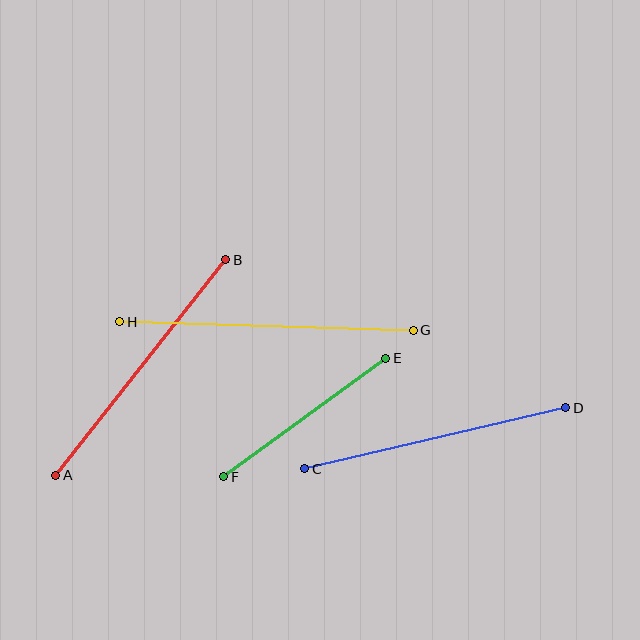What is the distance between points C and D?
The distance is approximately 268 pixels.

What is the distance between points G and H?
The distance is approximately 294 pixels.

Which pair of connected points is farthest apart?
Points G and H are farthest apart.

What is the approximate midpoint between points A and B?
The midpoint is at approximately (141, 367) pixels.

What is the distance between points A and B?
The distance is approximately 275 pixels.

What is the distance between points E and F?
The distance is approximately 200 pixels.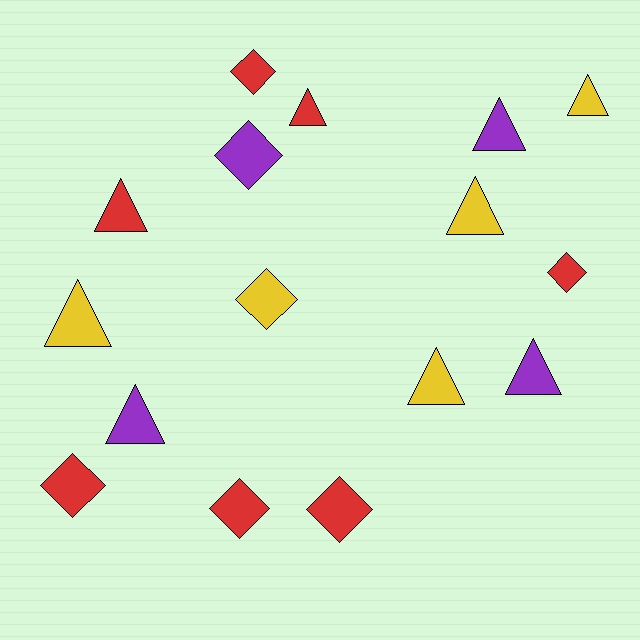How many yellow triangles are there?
There are 4 yellow triangles.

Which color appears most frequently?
Red, with 7 objects.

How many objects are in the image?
There are 16 objects.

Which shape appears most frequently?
Triangle, with 9 objects.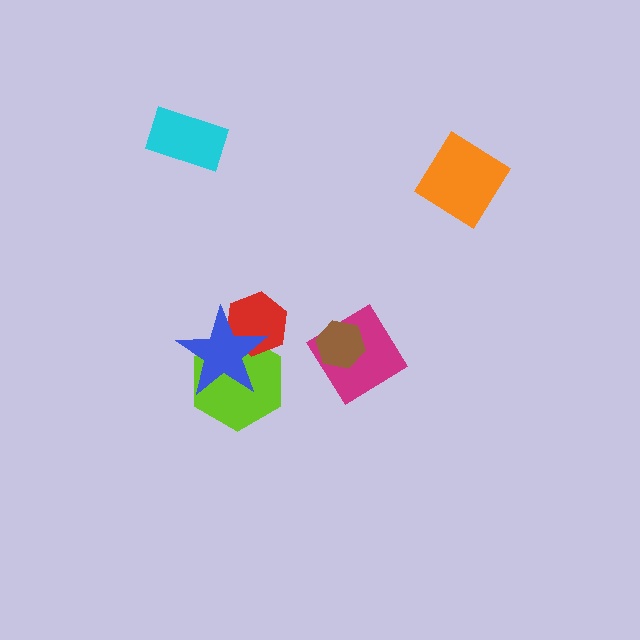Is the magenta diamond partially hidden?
Yes, it is partially covered by another shape.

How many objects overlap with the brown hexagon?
1 object overlaps with the brown hexagon.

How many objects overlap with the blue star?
2 objects overlap with the blue star.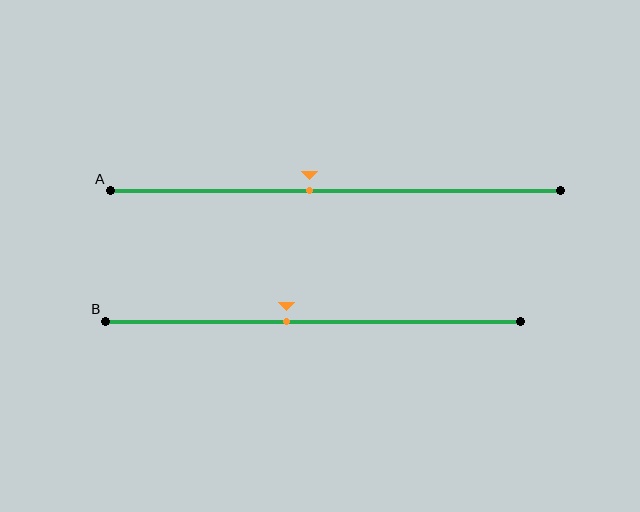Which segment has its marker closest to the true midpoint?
Segment A has its marker closest to the true midpoint.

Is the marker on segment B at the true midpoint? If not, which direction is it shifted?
No, the marker on segment B is shifted to the left by about 6% of the segment length.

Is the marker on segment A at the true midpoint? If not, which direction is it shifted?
No, the marker on segment A is shifted to the left by about 6% of the segment length.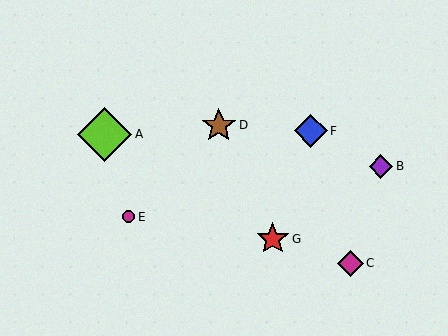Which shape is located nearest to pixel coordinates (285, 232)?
The red star (labeled G) at (273, 239) is nearest to that location.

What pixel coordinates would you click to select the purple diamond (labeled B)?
Click at (381, 166) to select the purple diamond B.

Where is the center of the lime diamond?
The center of the lime diamond is at (105, 134).